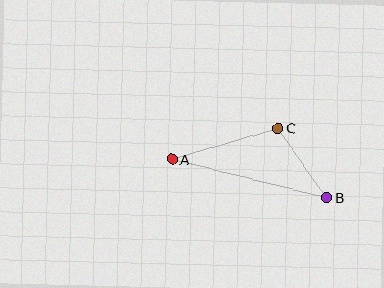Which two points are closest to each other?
Points B and C are closest to each other.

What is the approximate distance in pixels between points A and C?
The distance between A and C is approximately 111 pixels.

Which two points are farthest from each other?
Points A and B are farthest from each other.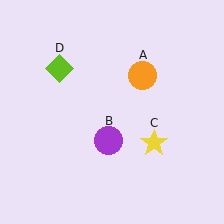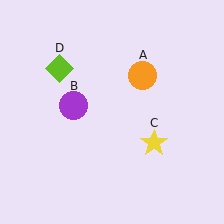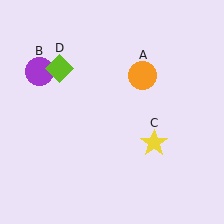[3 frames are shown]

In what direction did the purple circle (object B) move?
The purple circle (object B) moved up and to the left.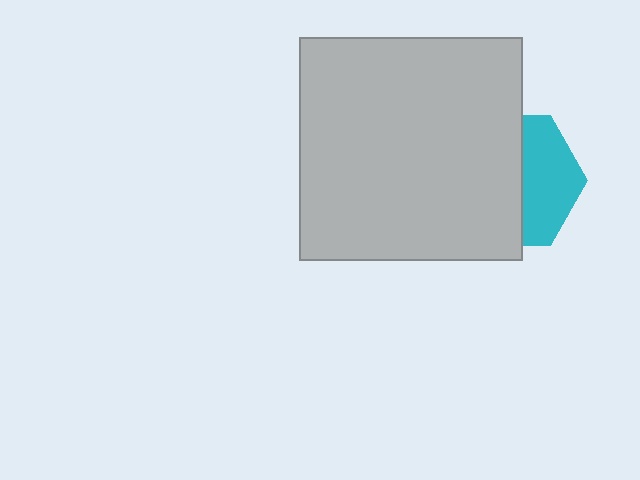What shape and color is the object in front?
The object in front is a light gray square.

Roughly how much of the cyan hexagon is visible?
A small part of it is visible (roughly 40%).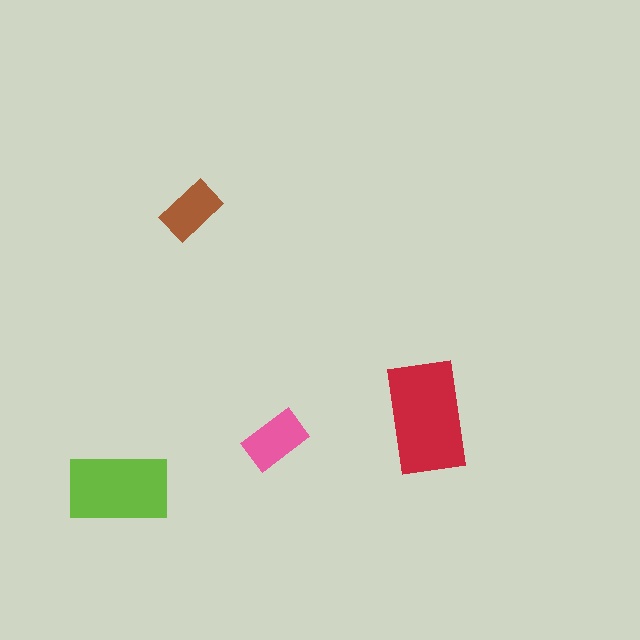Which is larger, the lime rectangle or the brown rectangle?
The lime one.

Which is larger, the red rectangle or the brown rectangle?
The red one.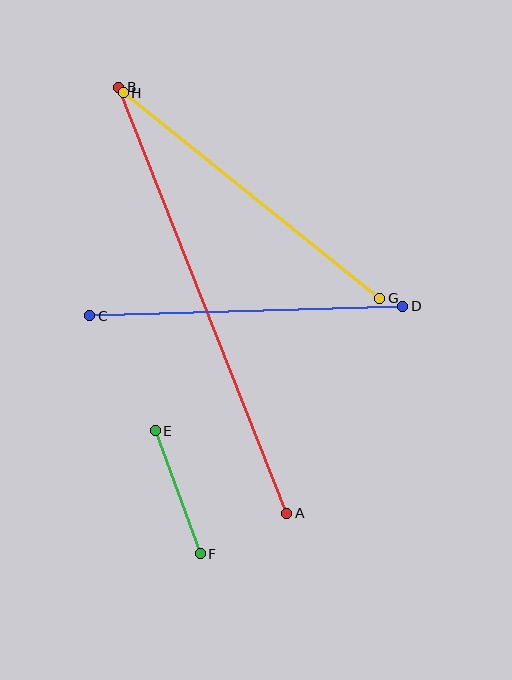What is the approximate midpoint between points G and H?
The midpoint is at approximately (251, 196) pixels.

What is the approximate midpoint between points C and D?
The midpoint is at approximately (246, 311) pixels.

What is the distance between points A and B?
The distance is approximately 458 pixels.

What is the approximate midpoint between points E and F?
The midpoint is at approximately (178, 492) pixels.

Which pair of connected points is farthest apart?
Points A and B are farthest apart.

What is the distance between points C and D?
The distance is approximately 313 pixels.